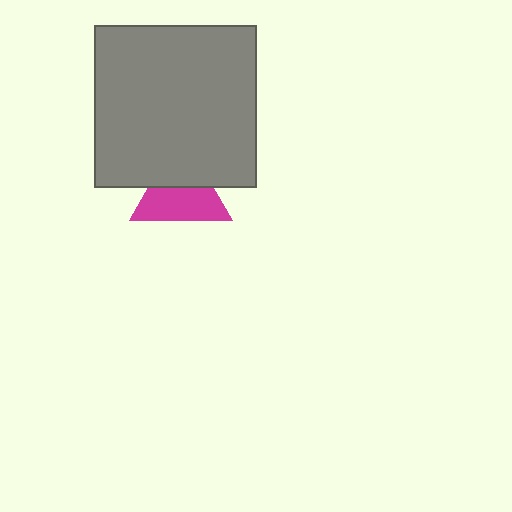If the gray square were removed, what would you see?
You would see the complete magenta triangle.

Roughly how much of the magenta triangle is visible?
About half of it is visible (roughly 61%).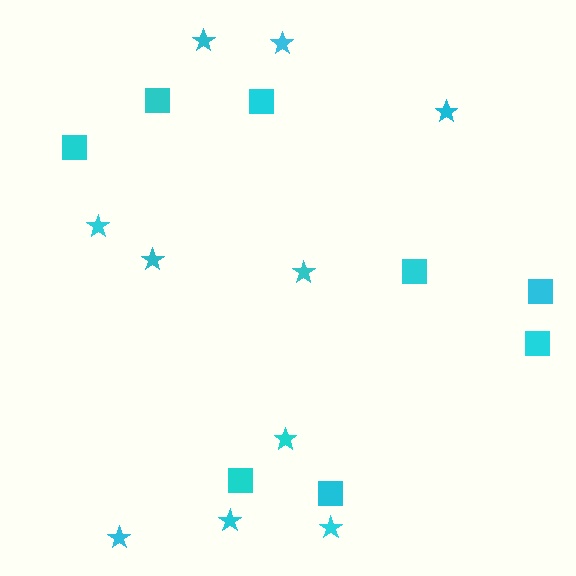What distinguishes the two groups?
There are 2 groups: one group of squares (8) and one group of stars (10).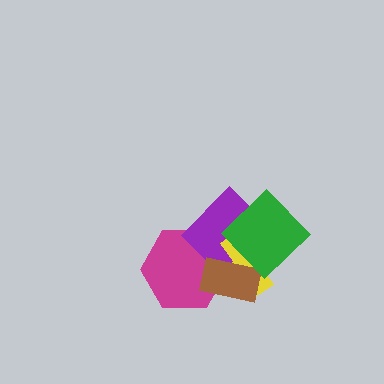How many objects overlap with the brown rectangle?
3 objects overlap with the brown rectangle.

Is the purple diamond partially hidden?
Yes, it is partially covered by another shape.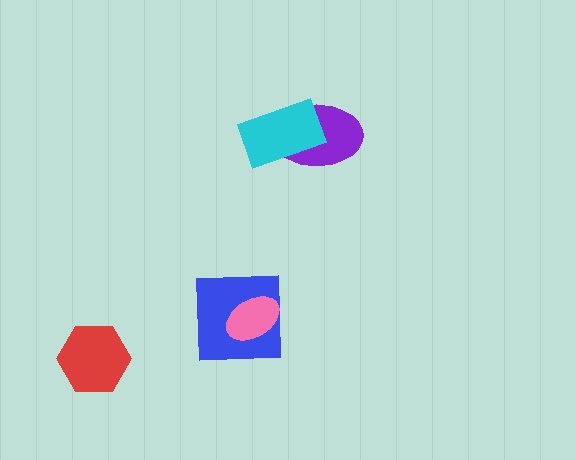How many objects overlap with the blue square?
1 object overlaps with the blue square.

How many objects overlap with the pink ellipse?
1 object overlaps with the pink ellipse.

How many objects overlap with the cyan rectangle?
1 object overlaps with the cyan rectangle.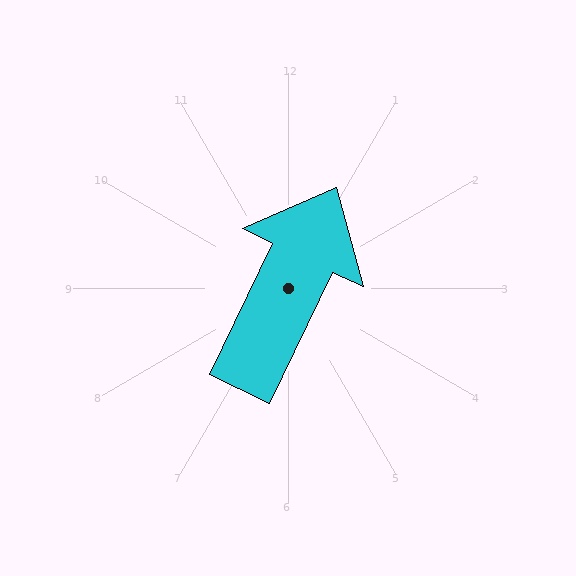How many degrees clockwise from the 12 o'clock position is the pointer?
Approximately 26 degrees.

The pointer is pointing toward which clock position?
Roughly 1 o'clock.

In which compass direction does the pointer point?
Northeast.